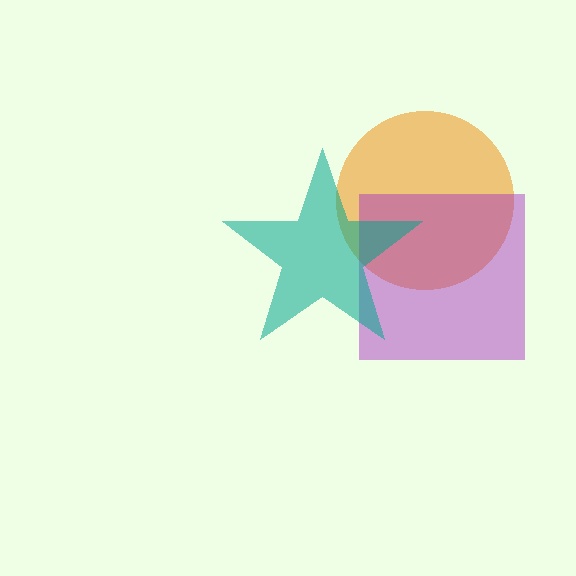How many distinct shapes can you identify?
There are 3 distinct shapes: an orange circle, a purple square, a teal star.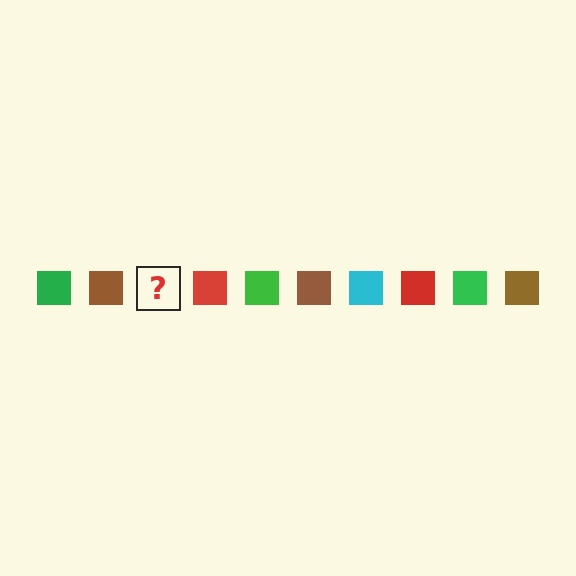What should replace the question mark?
The question mark should be replaced with a cyan square.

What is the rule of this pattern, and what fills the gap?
The rule is that the pattern cycles through green, brown, cyan, red squares. The gap should be filled with a cyan square.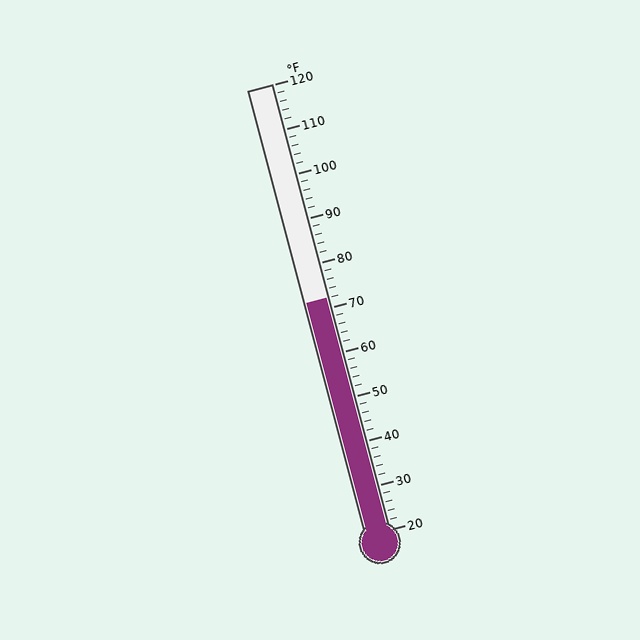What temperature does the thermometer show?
The thermometer shows approximately 72°F.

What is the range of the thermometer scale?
The thermometer scale ranges from 20°F to 120°F.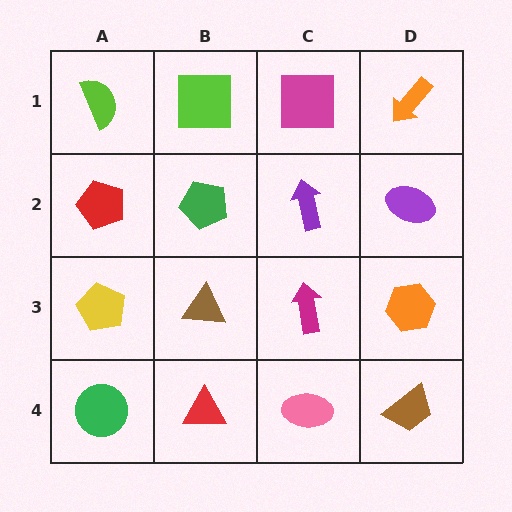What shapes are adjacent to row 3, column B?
A green pentagon (row 2, column B), a red triangle (row 4, column B), a yellow pentagon (row 3, column A), a magenta arrow (row 3, column C).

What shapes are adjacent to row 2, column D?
An orange arrow (row 1, column D), an orange hexagon (row 3, column D), a purple arrow (row 2, column C).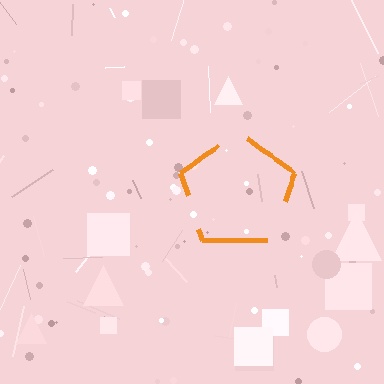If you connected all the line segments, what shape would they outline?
They would outline a pentagon.